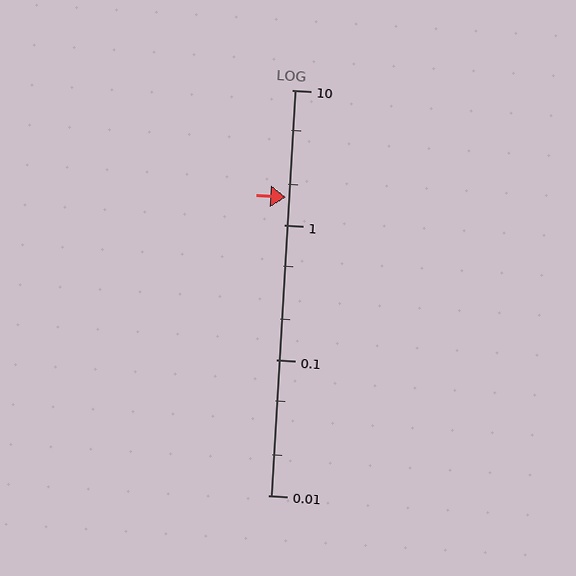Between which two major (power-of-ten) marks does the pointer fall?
The pointer is between 1 and 10.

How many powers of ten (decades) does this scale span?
The scale spans 3 decades, from 0.01 to 10.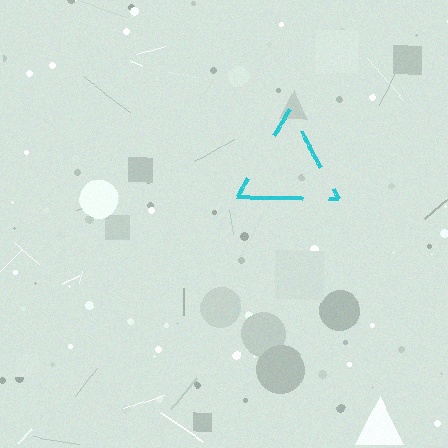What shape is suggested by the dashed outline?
The dashed outline suggests a triangle.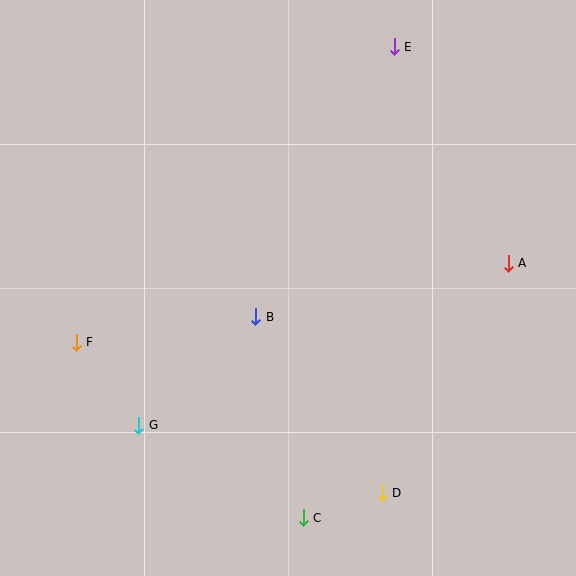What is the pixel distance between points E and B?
The distance between E and B is 303 pixels.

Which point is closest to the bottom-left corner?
Point G is closest to the bottom-left corner.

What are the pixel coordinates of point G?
Point G is at (139, 425).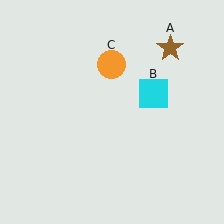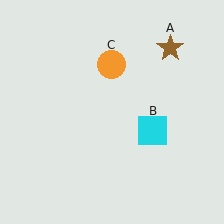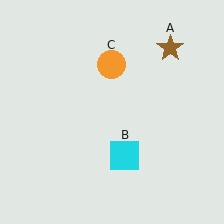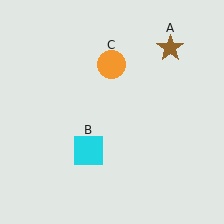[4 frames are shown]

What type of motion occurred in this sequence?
The cyan square (object B) rotated clockwise around the center of the scene.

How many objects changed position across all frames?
1 object changed position: cyan square (object B).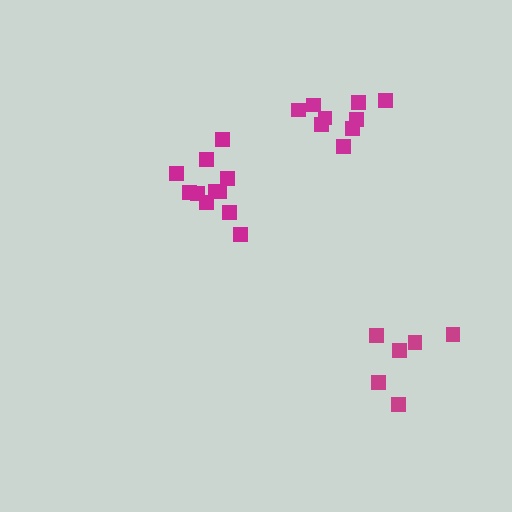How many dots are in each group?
Group 1: 6 dots, Group 2: 9 dots, Group 3: 11 dots (26 total).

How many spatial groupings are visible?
There are 3 spatial groupings.